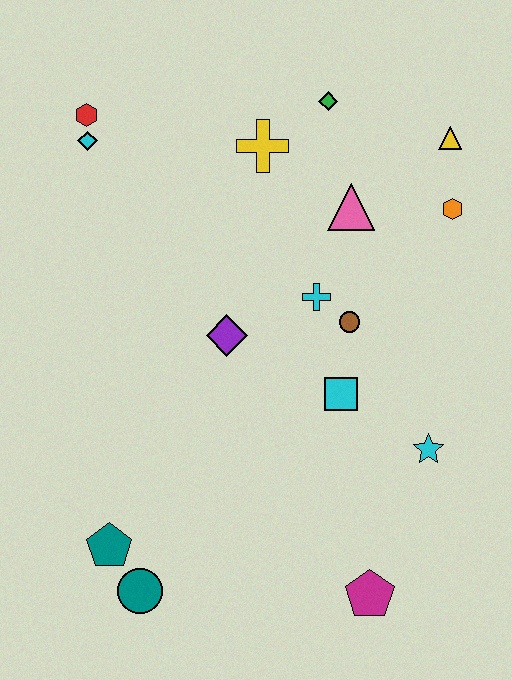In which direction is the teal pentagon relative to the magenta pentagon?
The teal pentagon is to the left of the magenta pentagon.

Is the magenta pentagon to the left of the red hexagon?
No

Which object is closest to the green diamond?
The yellow cross is closest to the green diamond.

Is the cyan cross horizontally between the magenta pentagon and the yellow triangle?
No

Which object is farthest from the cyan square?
The red hexagon is farthest from the cyan square.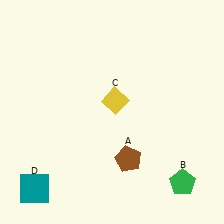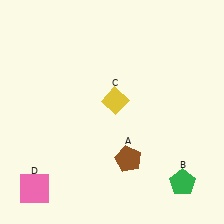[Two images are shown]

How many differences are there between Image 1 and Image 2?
There is 1 difference between the two images.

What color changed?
The square (D) changed from teal in Image 1 to pink in Image 2.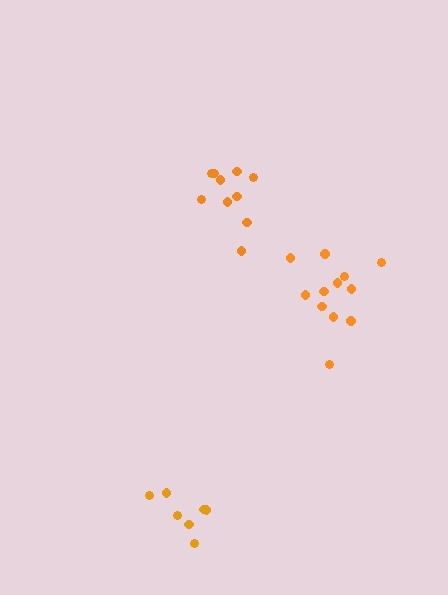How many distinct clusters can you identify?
There are 3 distinct clusters.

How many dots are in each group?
Group 1: 7 dots, Group 2: 12 dots, Group 3: 10 dots (29 total).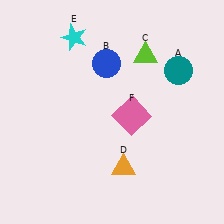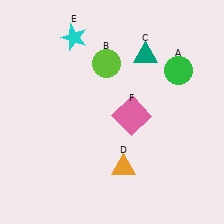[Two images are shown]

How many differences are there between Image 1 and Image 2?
There are 3 differences between the two images.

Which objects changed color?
A changed from teal to green. B changed from blue to lime. C changed from lime to teal.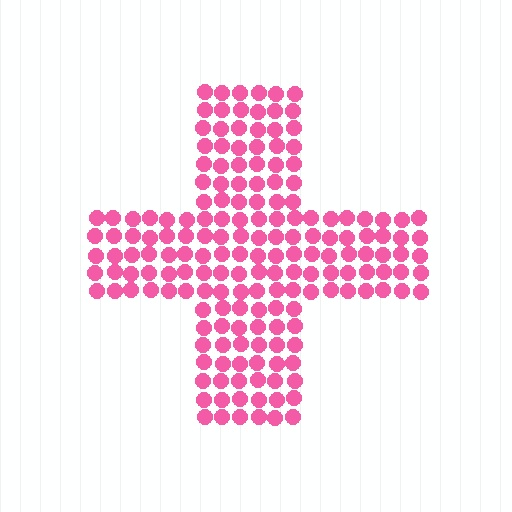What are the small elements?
The small elements are circles.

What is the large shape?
The large shape is a cross.